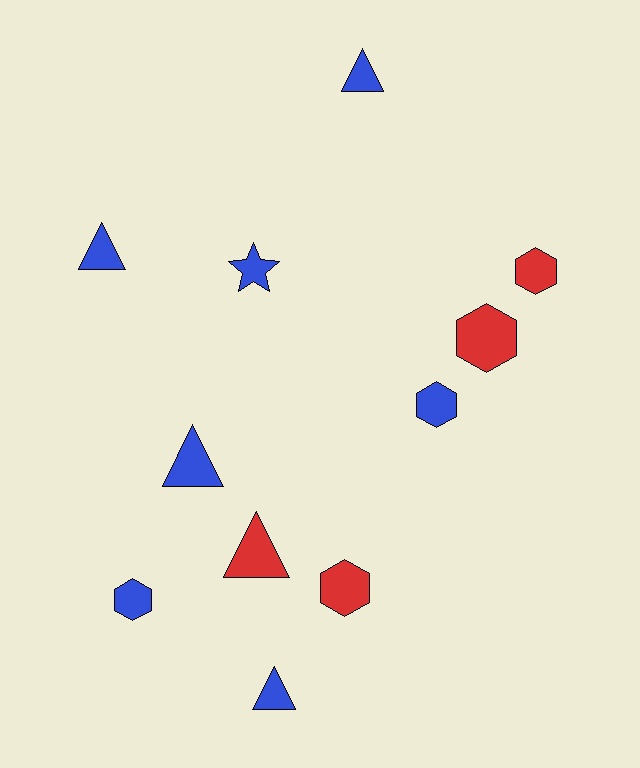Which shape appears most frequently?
Triangle, with 5 objects.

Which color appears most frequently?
Blue, with 7 objects.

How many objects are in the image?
There are 11 objects.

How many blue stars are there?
There is 1 blue star.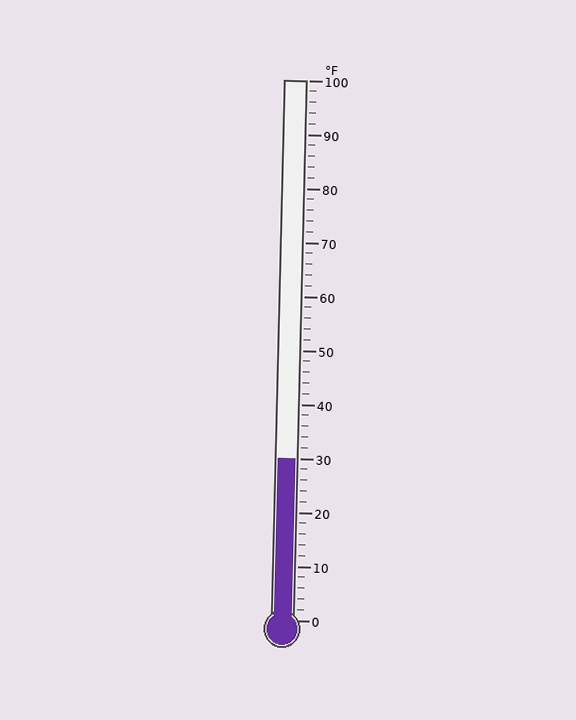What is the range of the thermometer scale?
The thermometer scale ranges from 0°F to 100°F.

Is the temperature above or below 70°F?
The temperature is below 70°F.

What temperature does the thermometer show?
The thermometer shows approximately 30°F.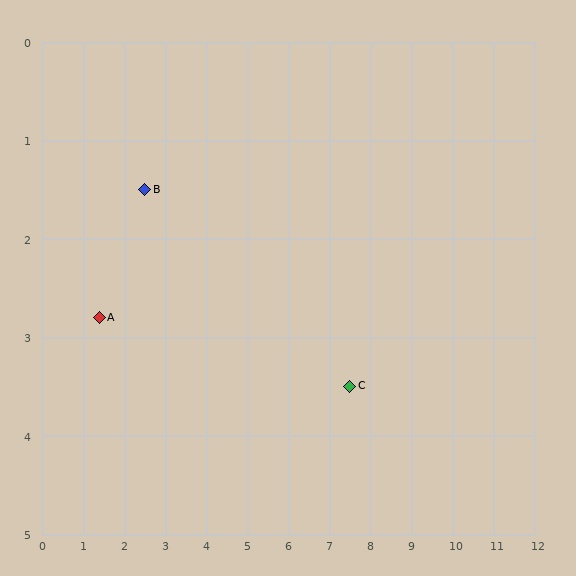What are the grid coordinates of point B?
Point B is at approximately (2.5, 1.5).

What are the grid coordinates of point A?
Point A is at approximately (1.4, 2.8).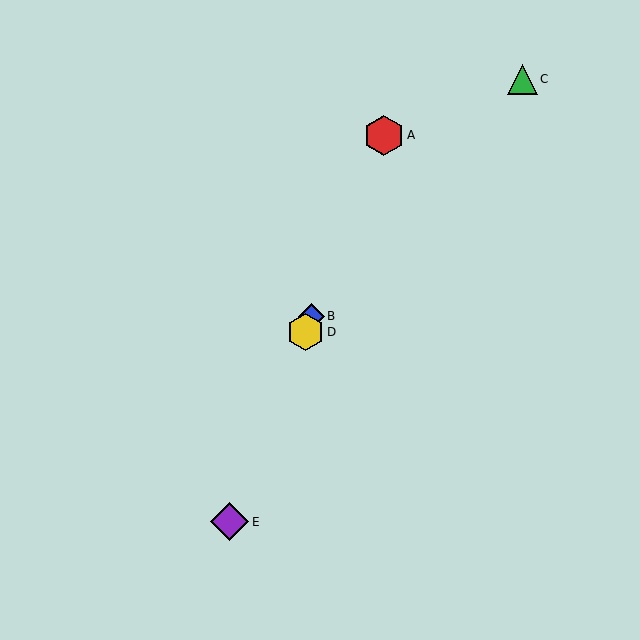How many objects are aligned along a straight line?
4 objects (A, B, D, E) are aligned along a straight line.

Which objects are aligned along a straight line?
Objects A, B, D, E are aligned along a straight line.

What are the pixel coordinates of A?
Object A is at (384, 135).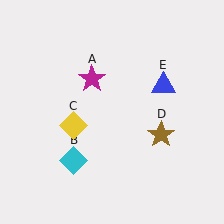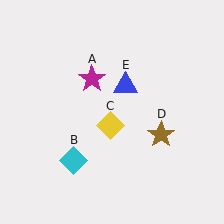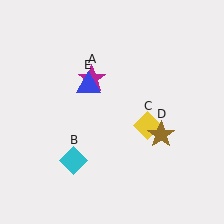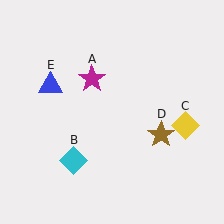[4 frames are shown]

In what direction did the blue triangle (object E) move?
The blue triangle (object E) moved left.